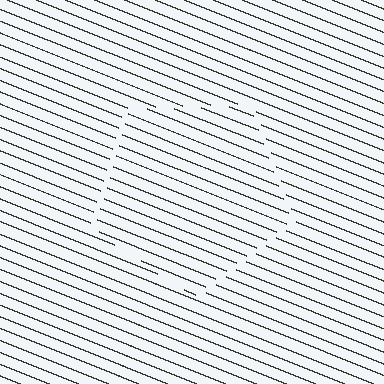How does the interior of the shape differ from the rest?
The interior of the shape contains the same grating, shifted by half a period — the contour is defined by the phase discontinuity where line-ends from the inner and outer gratings abut.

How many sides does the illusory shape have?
5 sides — the line-ends trace a pentagon.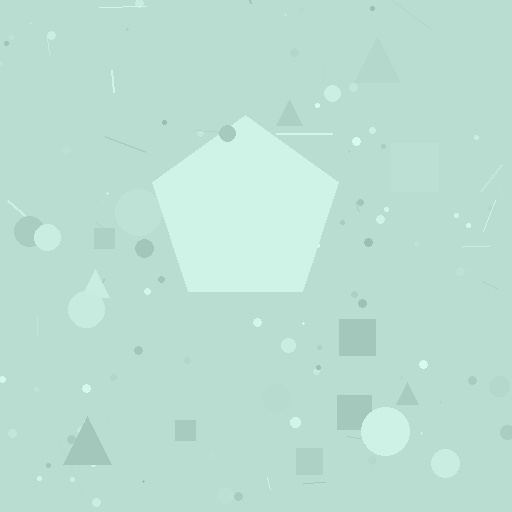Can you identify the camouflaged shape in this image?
The camouflaged shape is a pentagon.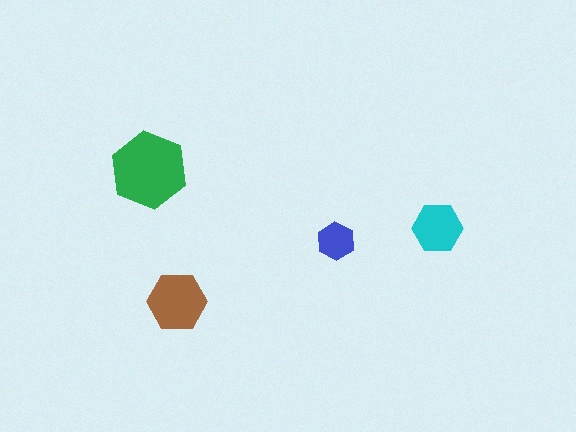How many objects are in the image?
There are 4 objects in the image.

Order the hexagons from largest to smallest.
the green one, the brown one, the cyan one, the blue one.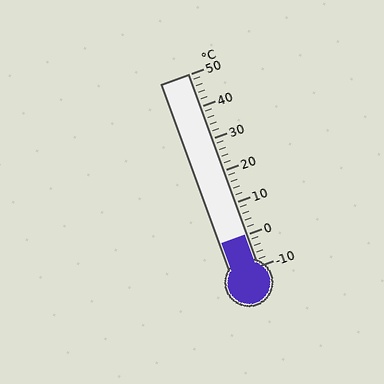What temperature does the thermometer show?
The thermometer shows approximately 0°C.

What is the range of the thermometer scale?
The thermometer scale ranges from -10°C to 50°C.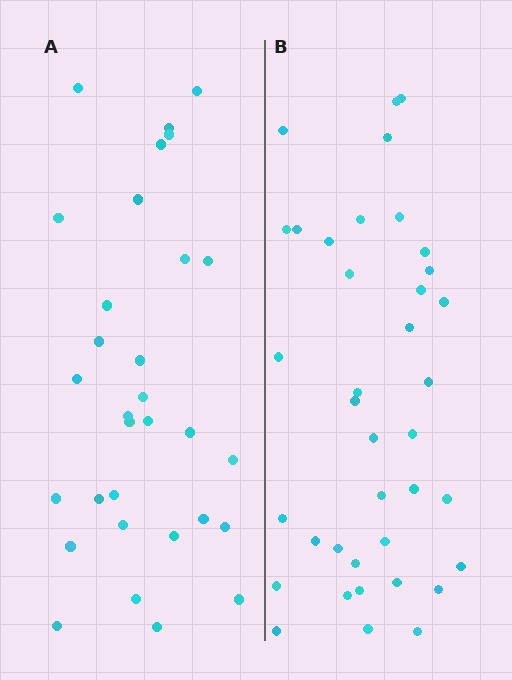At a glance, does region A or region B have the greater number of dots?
Region B (the right region) has more dots.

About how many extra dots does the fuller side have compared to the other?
Region B has roughly 8 or so more dots than region A.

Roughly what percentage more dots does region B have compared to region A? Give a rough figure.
About 25% more.